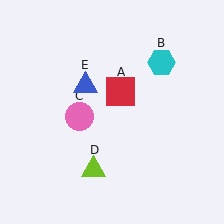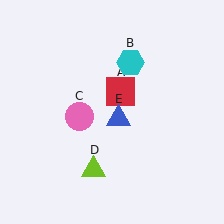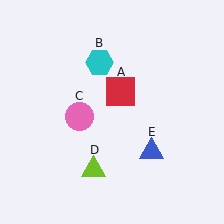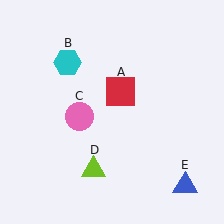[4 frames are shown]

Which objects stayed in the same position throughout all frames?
Red square (object A) and pink circle (object C) and lime triangle (object D) remained stationary.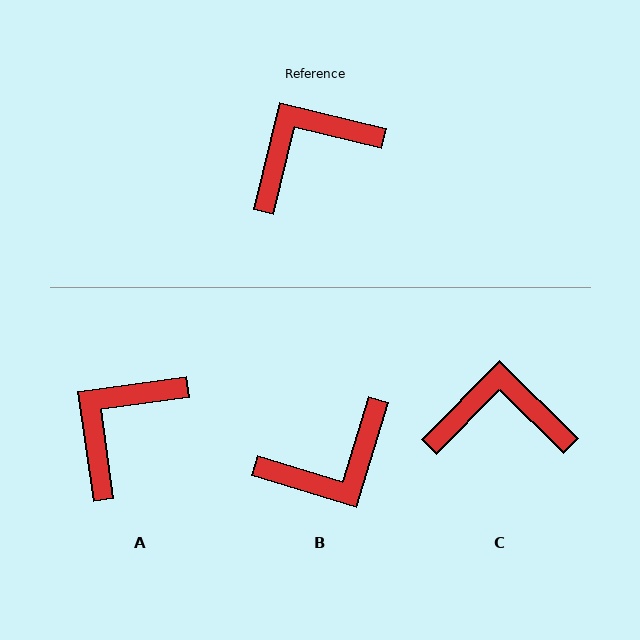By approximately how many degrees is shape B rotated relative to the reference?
Approximately 177 degrees counter-clockwise.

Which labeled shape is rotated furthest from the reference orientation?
B, about 177 degrees away.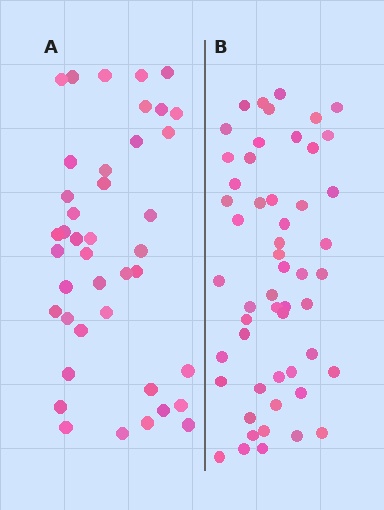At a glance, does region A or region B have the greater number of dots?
Region B (the right region) has more dots.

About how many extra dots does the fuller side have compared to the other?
Region B has roughly 12 or so more dots than region A.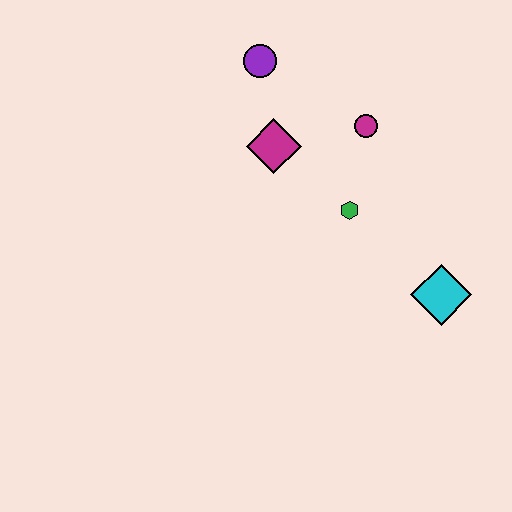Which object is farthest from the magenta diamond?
The cyan diamond is farthest from the magenta diamond.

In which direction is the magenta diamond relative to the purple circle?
The magenta diamond is below the purple circle.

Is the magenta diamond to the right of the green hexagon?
No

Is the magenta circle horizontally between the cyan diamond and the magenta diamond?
Yes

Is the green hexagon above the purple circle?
No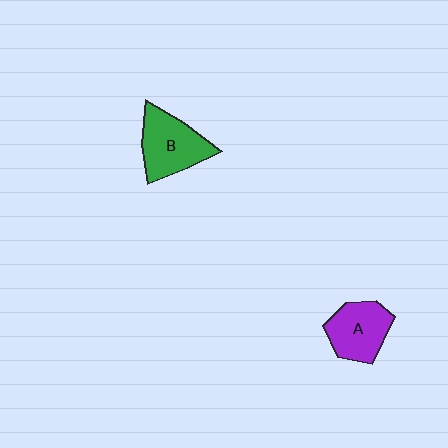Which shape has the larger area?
Shape B (green).